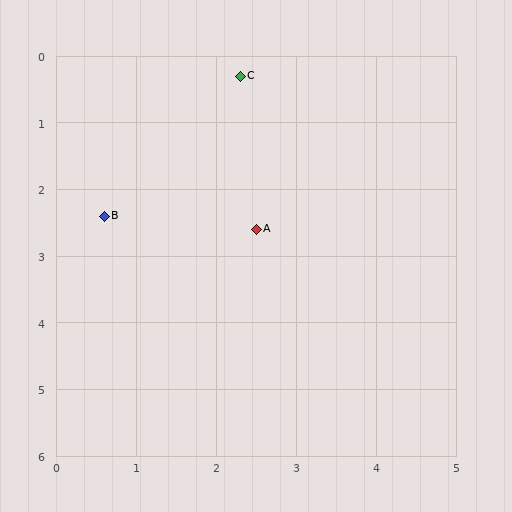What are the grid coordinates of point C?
Point C is at approximately (2.3, 0.3).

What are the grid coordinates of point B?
Point B is at approximately (0.6, 2.4).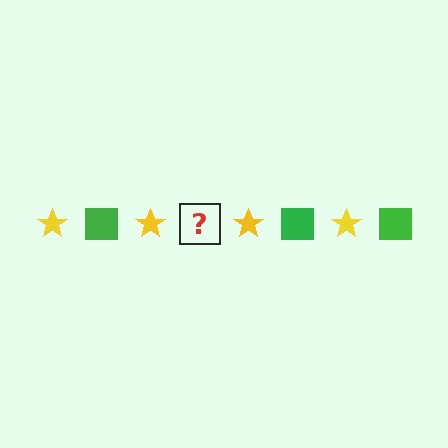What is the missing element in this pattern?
The missing element is a green square.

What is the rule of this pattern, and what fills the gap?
The rule is that the pattern alternates between yellow star and green square. The gap should be filled with a green square.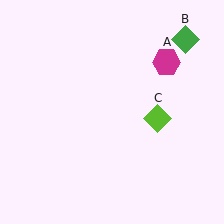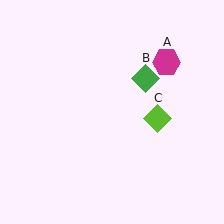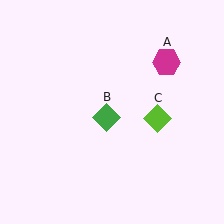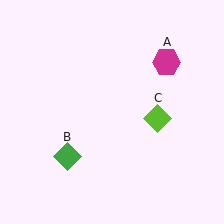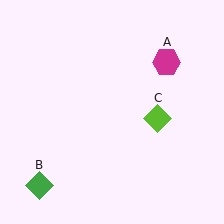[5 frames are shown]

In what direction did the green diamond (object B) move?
The green diamond (object B) moved down and to the left.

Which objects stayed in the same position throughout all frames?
Magenta hexagon (object A) and lime diamond (object C) remained stationary.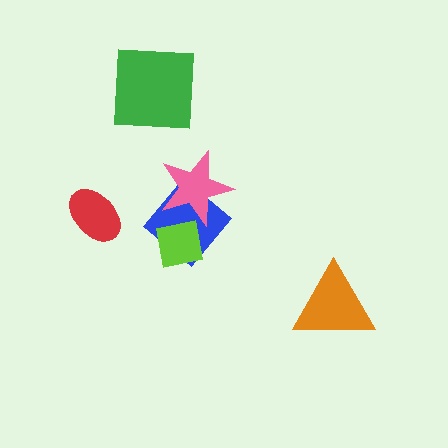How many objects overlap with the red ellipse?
0 objects overlap with the red ellipse.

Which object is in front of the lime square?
The pink star is in front of the lime square.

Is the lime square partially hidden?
Yes, it is partially covered by another shape.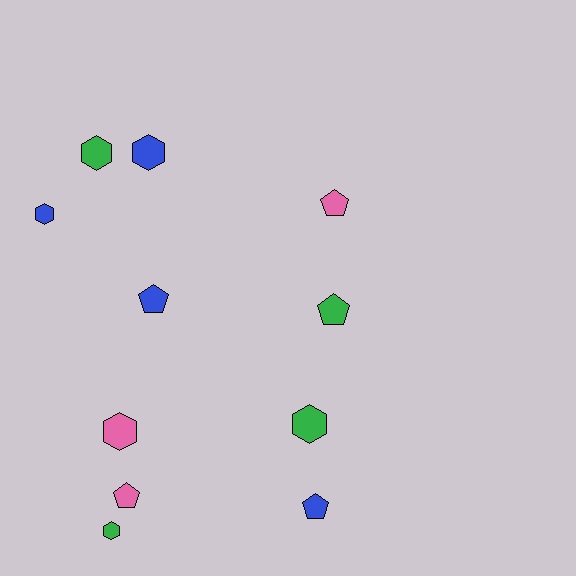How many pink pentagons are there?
There are 2 pink pentagons.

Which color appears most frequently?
Green, with 4 objects.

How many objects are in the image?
There are 11 objects.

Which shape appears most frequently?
Hexagon, with 6 objects.